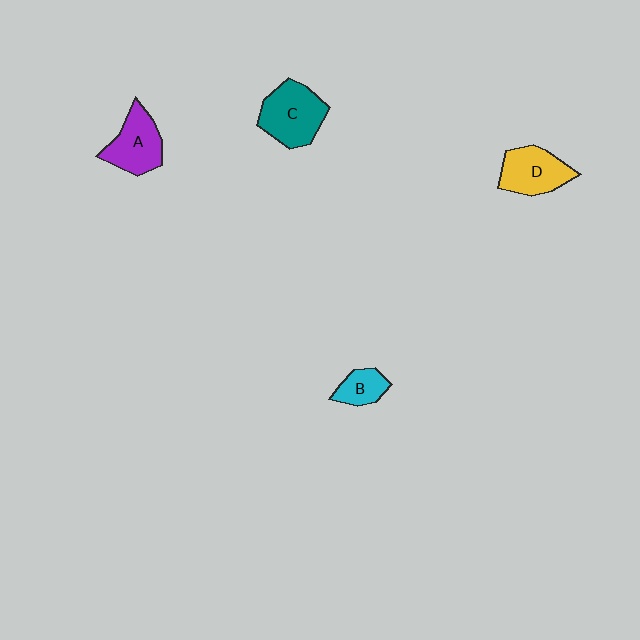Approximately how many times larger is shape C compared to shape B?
Approximately 2.2 times.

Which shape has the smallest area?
Shape B (cyan).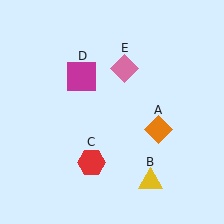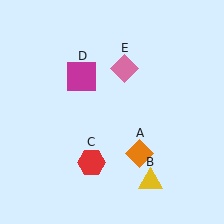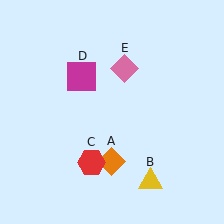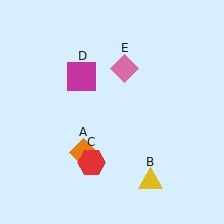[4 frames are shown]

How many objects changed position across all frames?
1 object changed position: orange diamond (object A).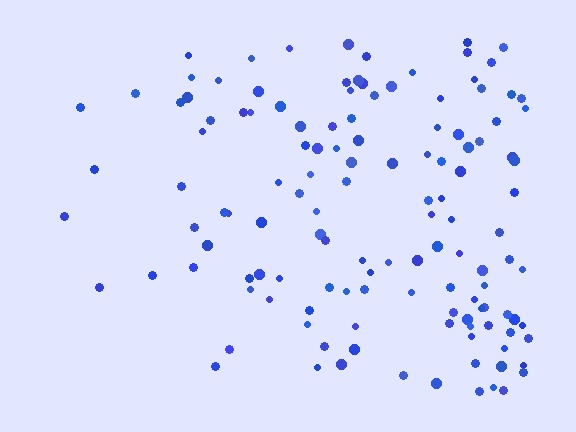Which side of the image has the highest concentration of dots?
The right.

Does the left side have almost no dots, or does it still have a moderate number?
Still a moderate number, just noticeably fewer than the right.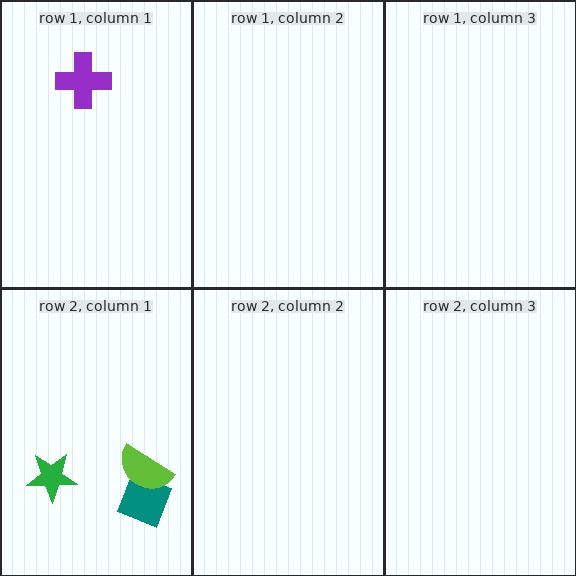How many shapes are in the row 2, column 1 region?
3.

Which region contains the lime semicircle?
The row 2, column 1 region.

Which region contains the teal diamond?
The row 2, column 1 region.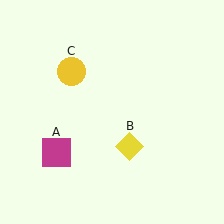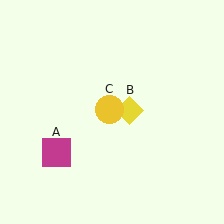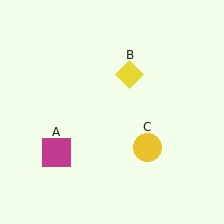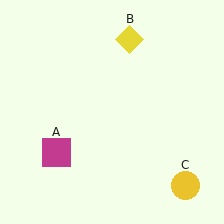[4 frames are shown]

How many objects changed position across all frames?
2 objects changed position: yellow diamond (object B), yellow circle (object C).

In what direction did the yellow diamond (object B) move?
The yellow diamond (object B) moved up.